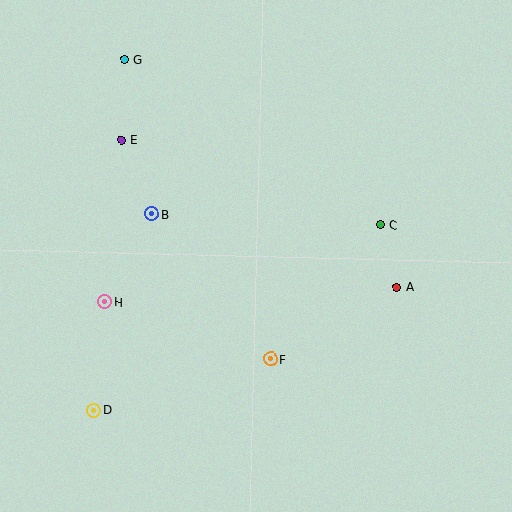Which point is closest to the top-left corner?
Point G is closest to the top-left corner.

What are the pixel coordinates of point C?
Point C is at (380, 225).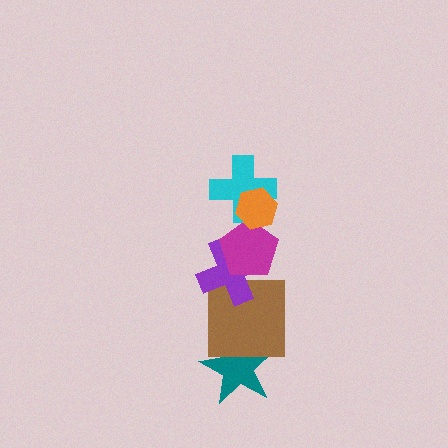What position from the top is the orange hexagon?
The orange hexagon is 1st from the top.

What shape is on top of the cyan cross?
The orange hexagon is on top of the cyan cross.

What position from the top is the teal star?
The teal star is 6th from the top.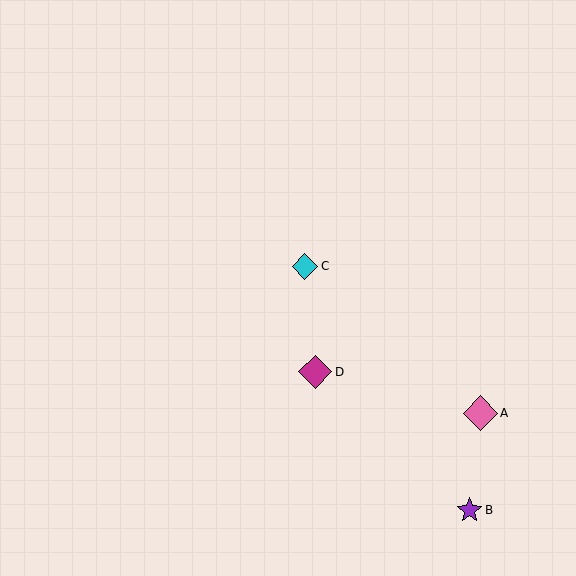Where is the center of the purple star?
The center of the purple star is at (470, 510).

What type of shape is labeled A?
Shape A is a pink diamond.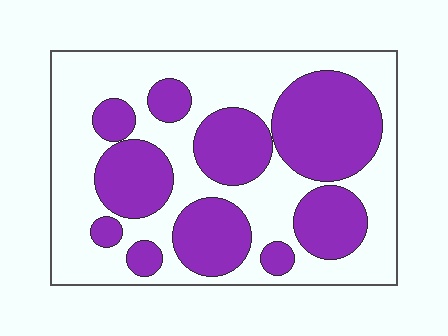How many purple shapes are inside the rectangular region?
10.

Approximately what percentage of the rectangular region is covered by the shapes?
Approximately 45%.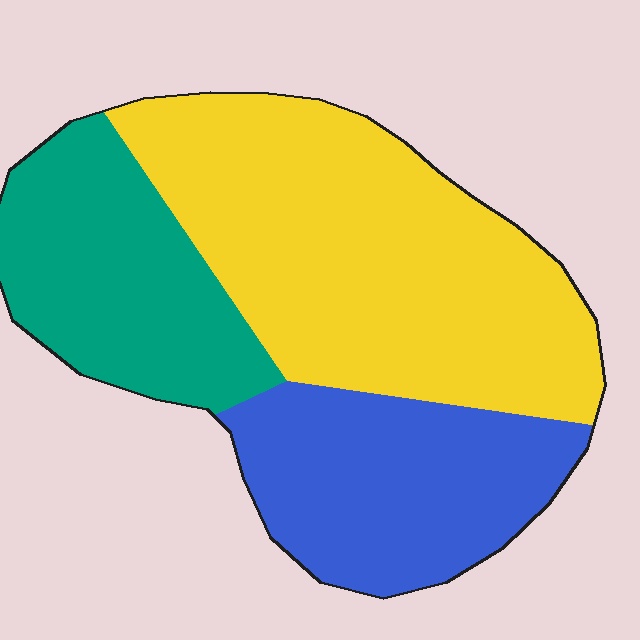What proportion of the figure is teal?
Teal takes up about one quarter (1/4) of the figure.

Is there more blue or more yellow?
Yellow.